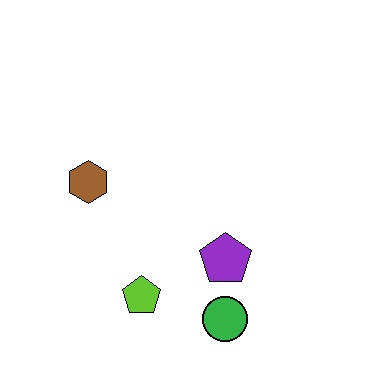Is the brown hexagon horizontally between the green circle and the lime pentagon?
No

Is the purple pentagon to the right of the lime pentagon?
Yes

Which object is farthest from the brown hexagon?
The green circle is farthest from the brown hexagon.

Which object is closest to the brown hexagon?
The lime pentagon is closest to the brown hexagon.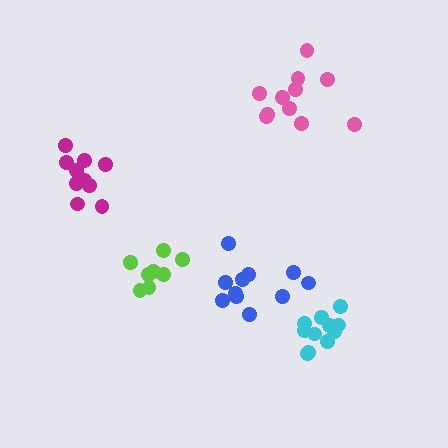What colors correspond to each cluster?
The clusters are colored: blue, magenta, cyan, lime, pink.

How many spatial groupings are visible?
There are 5 spatial groupings.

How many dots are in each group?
Group 1: 11 dots, Group 2: 10 dots, Group 3: 11 dots, Group 4: 8 dots, Group 5: 11 dots (51 total).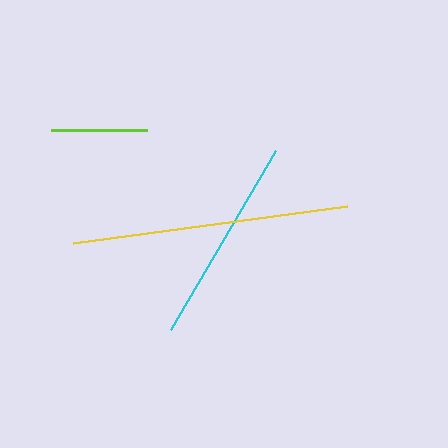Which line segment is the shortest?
The lime line is the shortest at approximately 96 pixels.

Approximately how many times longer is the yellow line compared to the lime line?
The yellow line is approximately 2.9 times the length of the lime line.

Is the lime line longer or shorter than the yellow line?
The yellow line is longer than the lime line.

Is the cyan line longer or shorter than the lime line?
The cyan line is longer than the lime line.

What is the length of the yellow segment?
The yellow segment is approximately 276 pixels long.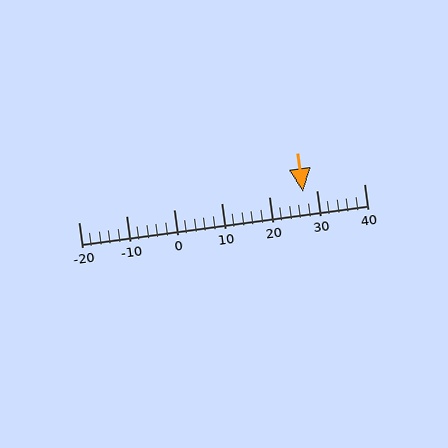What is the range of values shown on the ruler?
The ruler shows values from -20 to 40.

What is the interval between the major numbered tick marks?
The major tick marks are spaced 10 units apart.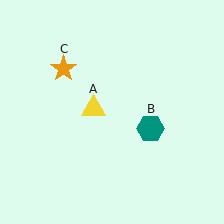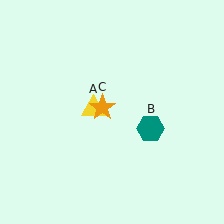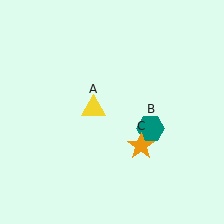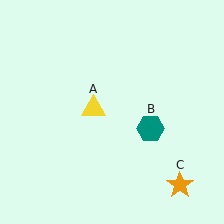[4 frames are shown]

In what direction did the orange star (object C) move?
The orange star (object C) moved down and to the right.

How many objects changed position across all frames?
1 object changed position: orange star (object C).